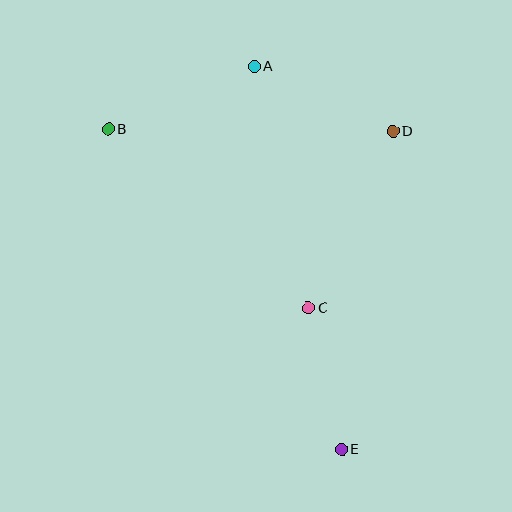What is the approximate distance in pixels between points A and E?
The distance between A and E is approximately 393 pixels.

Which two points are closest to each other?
Points C and E are closest to each other.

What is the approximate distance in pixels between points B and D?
The distance between B and D is approximately 285 pixels.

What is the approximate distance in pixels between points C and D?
The distance between C and D is approximately 196 pixels.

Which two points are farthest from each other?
Points B and E are farthest from each other.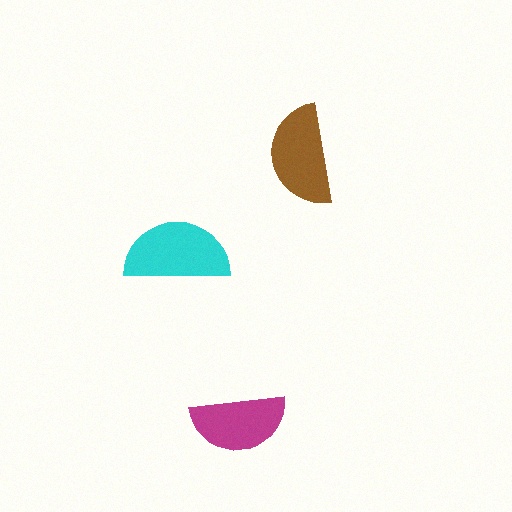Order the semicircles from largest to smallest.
the cyan one, the brown one, the magenta one.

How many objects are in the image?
There are 3 objects in the image.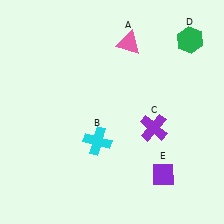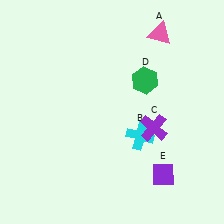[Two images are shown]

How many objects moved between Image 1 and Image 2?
3 objects moved between the two images.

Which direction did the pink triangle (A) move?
The pink triangle (A) moved right.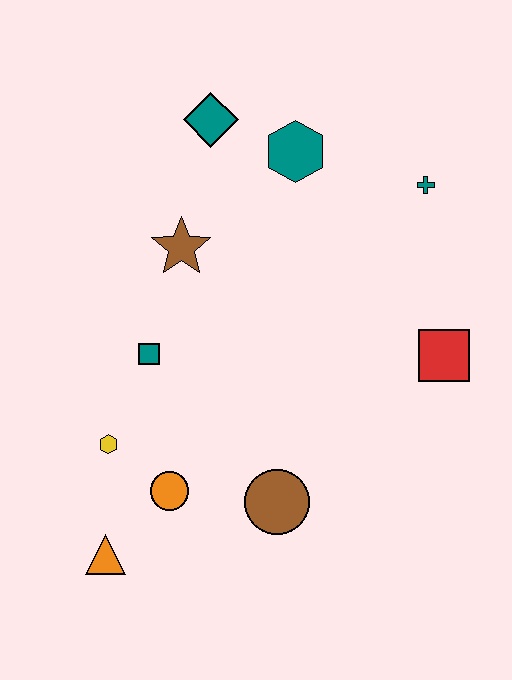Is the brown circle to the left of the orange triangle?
No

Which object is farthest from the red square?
The orange triangle is farthest from the red square.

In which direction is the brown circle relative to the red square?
The brown circle is to the left of the red square.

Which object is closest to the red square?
The teal cross is closest to the red square.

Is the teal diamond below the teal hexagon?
No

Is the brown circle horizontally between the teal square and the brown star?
No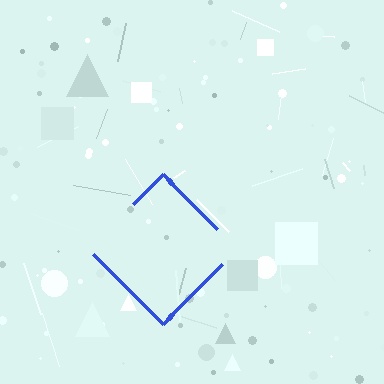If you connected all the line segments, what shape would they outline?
They would outline a diamond.